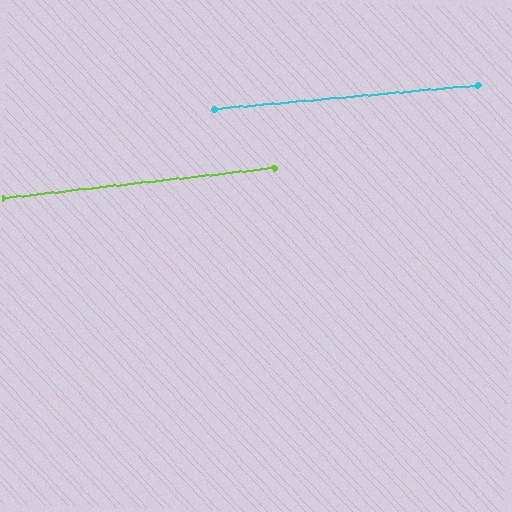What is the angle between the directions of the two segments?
Approximately 1 degree.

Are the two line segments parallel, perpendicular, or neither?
Parallel — their directions differ by only 1.3°.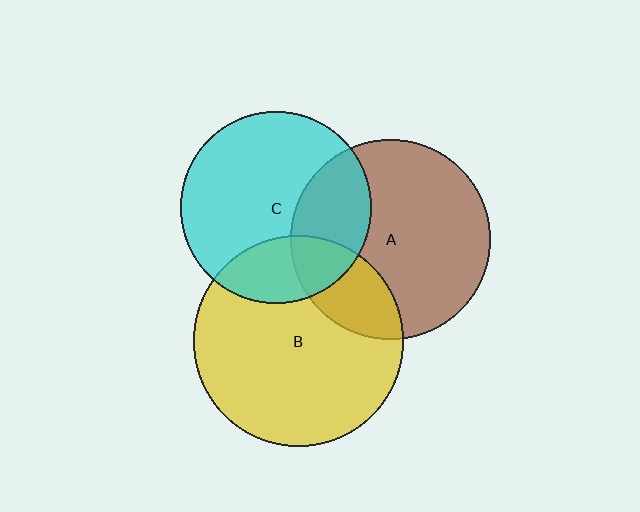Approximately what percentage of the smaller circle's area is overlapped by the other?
Approximately 25%.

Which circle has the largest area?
Circle B (yellow).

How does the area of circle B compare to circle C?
Approximately 1.2 times.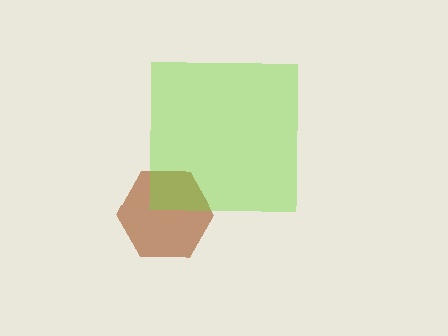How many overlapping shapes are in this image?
There are 2 overlapping shapes in the image.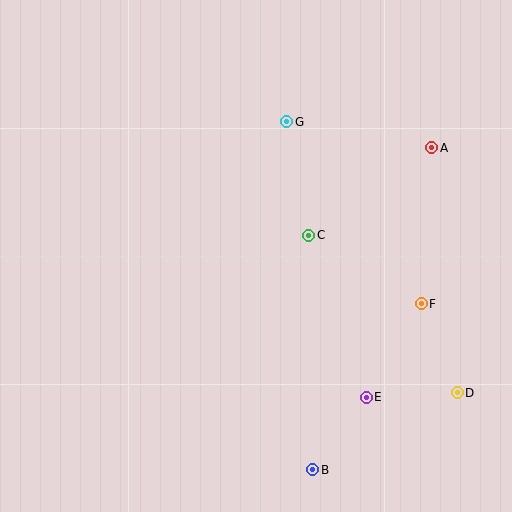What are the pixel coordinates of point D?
Point D is at (457, 393).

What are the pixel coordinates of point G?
Point G is at (287, 122).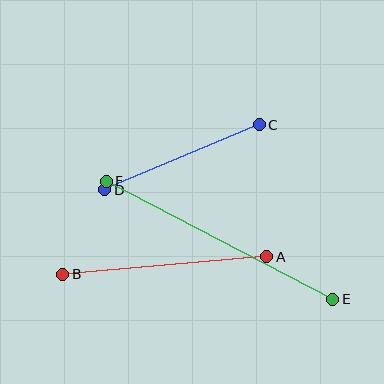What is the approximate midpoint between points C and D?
The midpoint is at approximately (182, 157) pixels.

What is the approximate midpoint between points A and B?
The midpoint is at approximately (165, 266) pixels.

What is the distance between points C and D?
The distance is approximately 168 pixels.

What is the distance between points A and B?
The distance is approximately 205 pixels.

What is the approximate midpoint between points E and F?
The midpoint is at approximately (220, 240) pixels.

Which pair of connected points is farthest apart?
Points E and F are farthest apart.